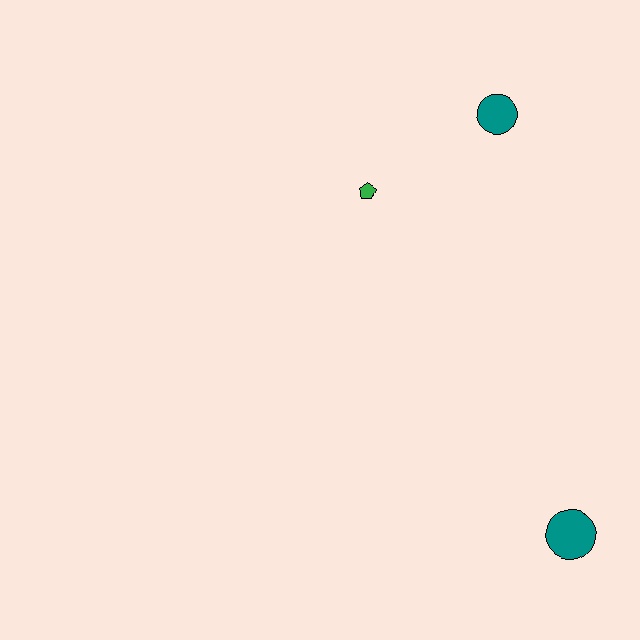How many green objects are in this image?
There is 1 green object.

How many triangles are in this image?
There are no triangles.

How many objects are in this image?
There are 3 objects.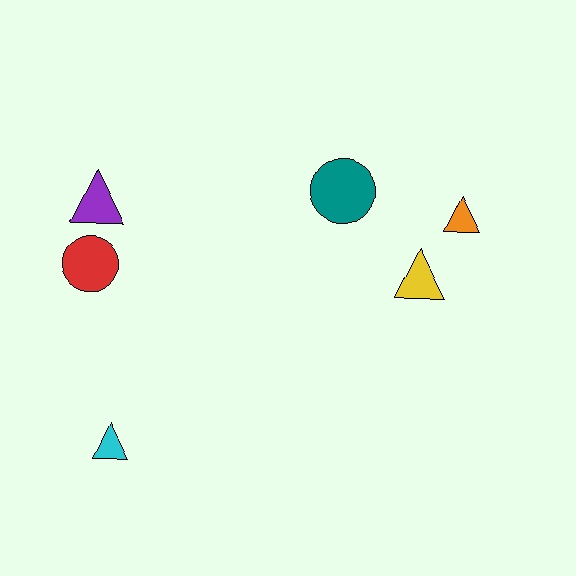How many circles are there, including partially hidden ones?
There are 2 circles.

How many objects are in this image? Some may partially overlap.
There are 6 objects.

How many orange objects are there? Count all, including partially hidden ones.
There is 1 orange object.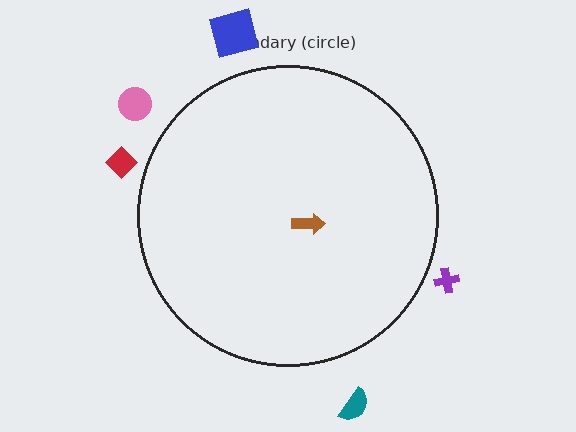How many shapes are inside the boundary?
1 inside, 5 outside.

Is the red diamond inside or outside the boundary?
Outside.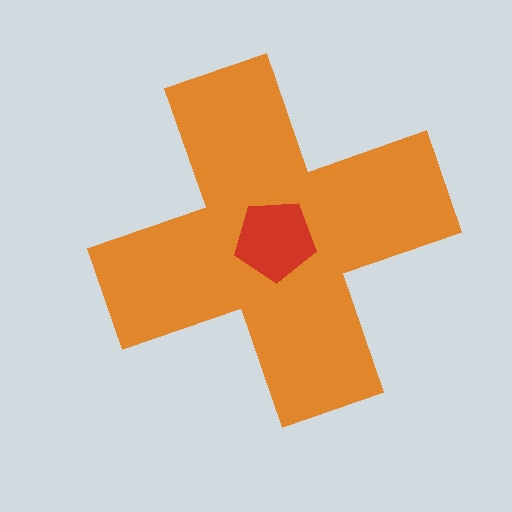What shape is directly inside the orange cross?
The red pentagon.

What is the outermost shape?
The orange cross.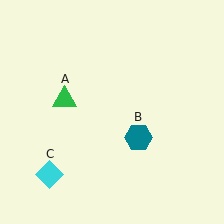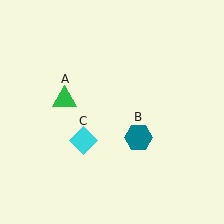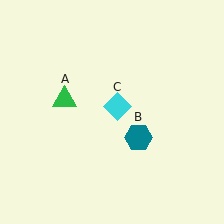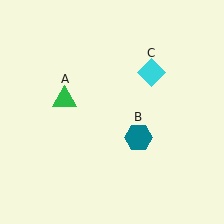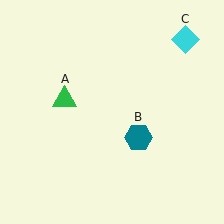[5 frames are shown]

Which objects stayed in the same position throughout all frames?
Green triangle (object A) and teal hexagon (object B) remained stationary.